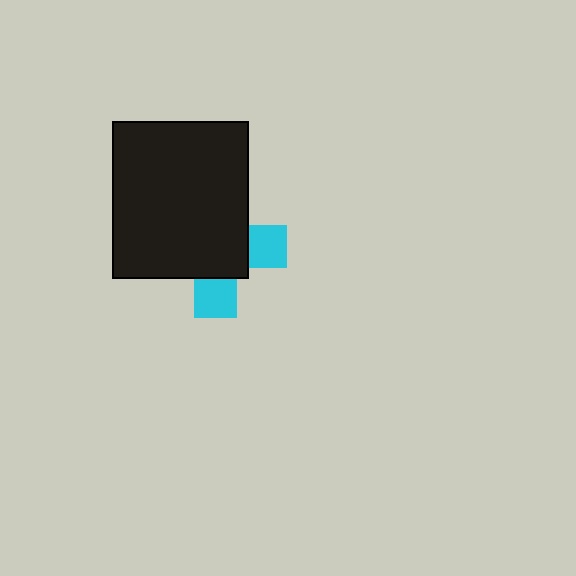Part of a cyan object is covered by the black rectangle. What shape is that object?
It is a cross.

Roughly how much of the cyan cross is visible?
A small part of it is visible (roughly 31%).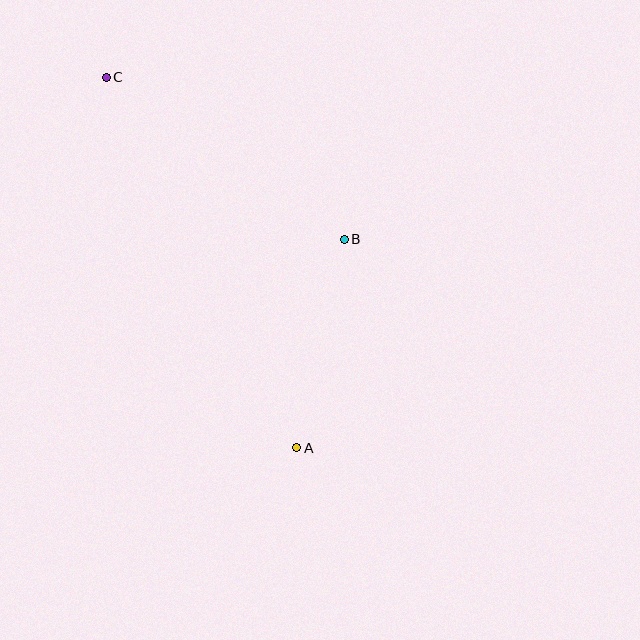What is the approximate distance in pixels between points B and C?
The distance between B and C is approximately 287 pixels.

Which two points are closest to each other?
Points A and B are closest to each other.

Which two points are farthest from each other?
Points A and C are farthest from each other.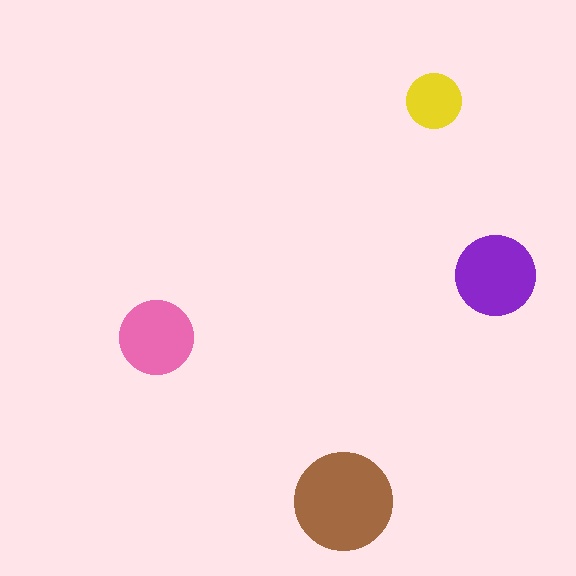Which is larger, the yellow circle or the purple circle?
The purple one.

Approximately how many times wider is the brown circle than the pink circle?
About 1.5 times wider.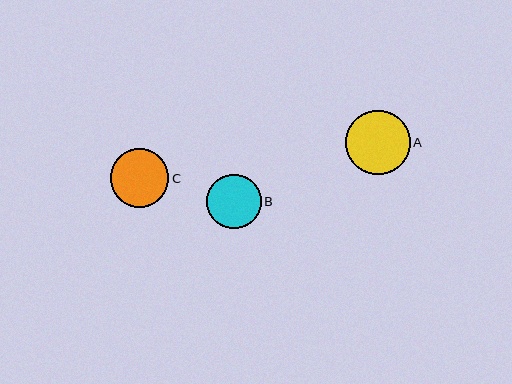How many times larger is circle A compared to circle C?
Circle A is approximately 1.1 times the size of circle C.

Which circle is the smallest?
Circle B is the smallest with a size of approximately 54 pixels.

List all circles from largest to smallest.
From largest to smallest: A, C, B.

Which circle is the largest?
Circle A is the largest with a size of approximately 65 pixels.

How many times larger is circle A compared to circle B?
Circle A is approximately 1.2 times the size of circle B.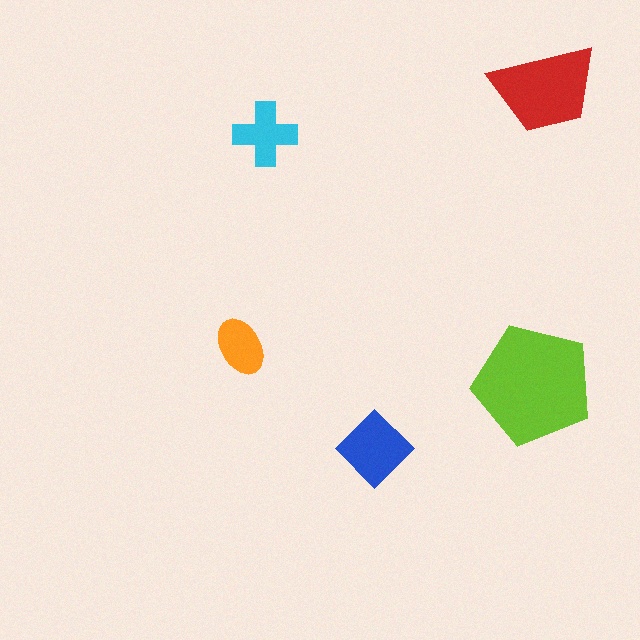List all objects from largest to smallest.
The lime pentagon, the red trapezoid, the blue diamond, the cyan cross, the orange ellipse.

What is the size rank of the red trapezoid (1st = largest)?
2nd.